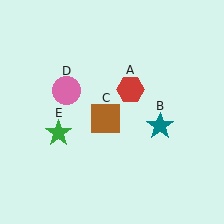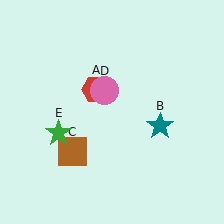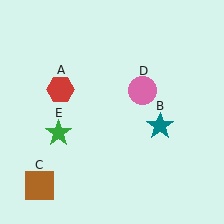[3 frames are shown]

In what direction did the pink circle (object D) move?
The pink circle (object D) moved right.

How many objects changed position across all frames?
3 objects changed position: red hexagon (object A), brown square (object C), pink circle (object D).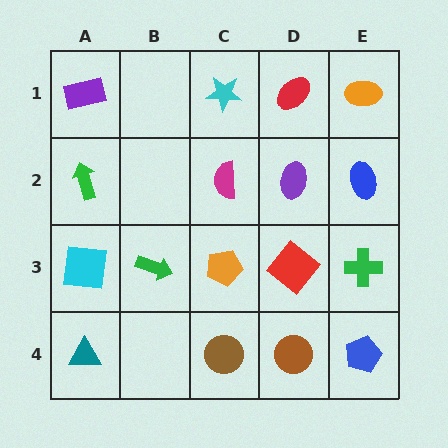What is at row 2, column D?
A purple ellipse.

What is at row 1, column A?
A purple rectangle.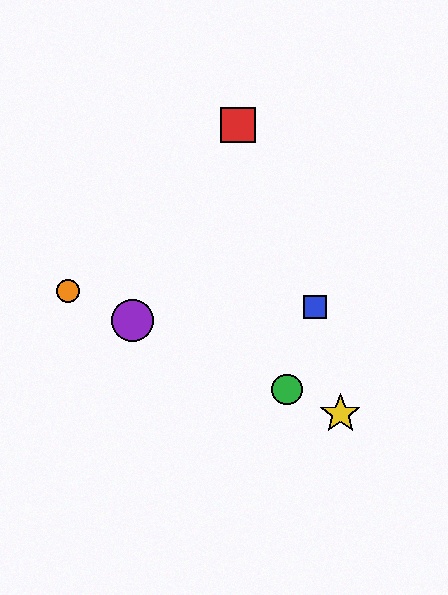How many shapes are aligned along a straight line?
4 shapes (the green circle, the yellow star, the purple circle, the orange circle) are aligned along a straight line.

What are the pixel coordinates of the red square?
The red square is at (238, 125).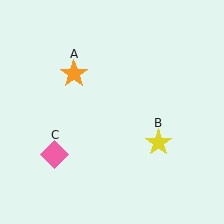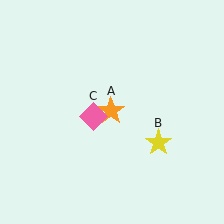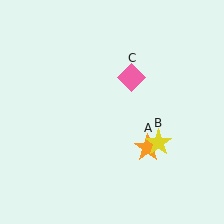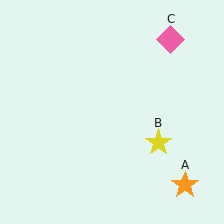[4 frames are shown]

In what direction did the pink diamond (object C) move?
The pink diamond (object C) moved up and to the right.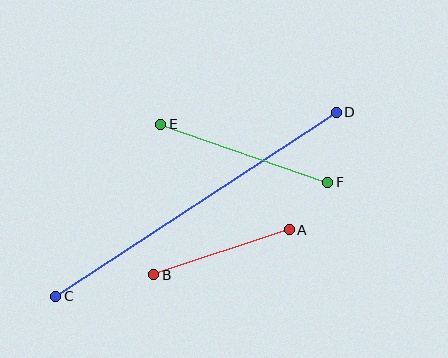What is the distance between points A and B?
The distance is approximately 143 pixels.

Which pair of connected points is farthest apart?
Points C and D are farthest apart.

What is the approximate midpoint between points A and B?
The midpoint is at approximately (221, 252) pixels.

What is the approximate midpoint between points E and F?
The midpoint is at approximately (244, 153) pixels.